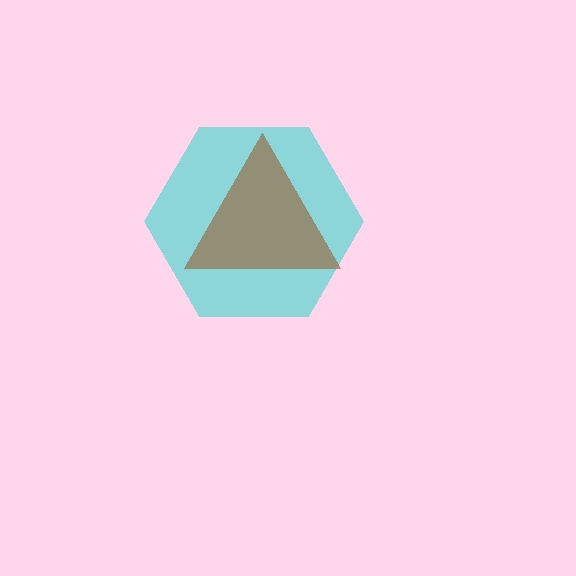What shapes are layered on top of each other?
The layered shapes are: a cyan hexagon, a brown triangle.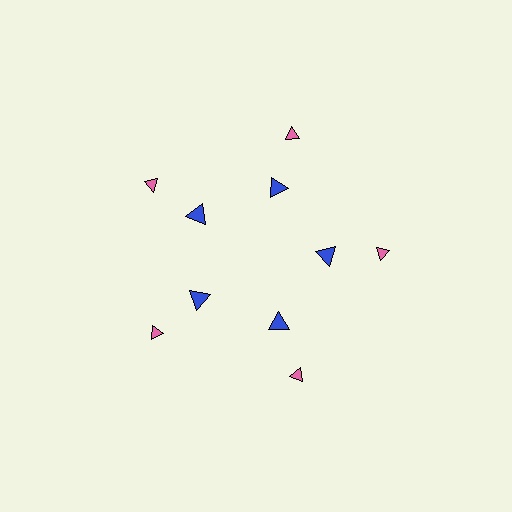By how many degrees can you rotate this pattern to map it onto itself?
The pattern maps onto itself every 72 degrees of rotation.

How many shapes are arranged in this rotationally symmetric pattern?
There are 10 shapes, arranged in 5 groups of 2.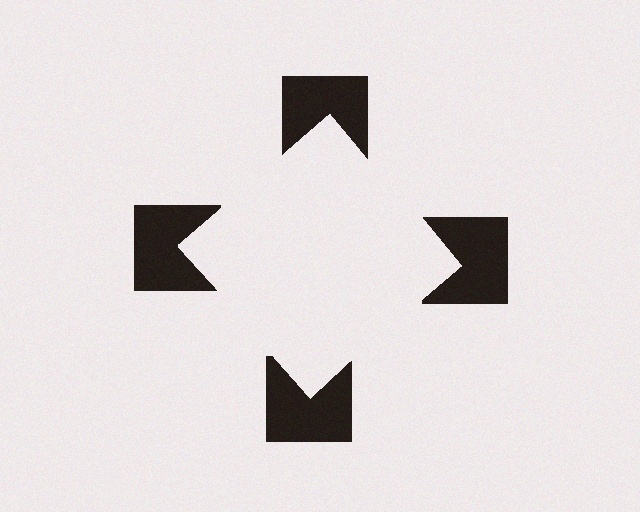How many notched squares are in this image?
There are 4 — one at each vertex of the illusory square.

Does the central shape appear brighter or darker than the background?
It typically appears slightly brighter than the background, even though no actual brightness change is drawn.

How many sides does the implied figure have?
4 sides.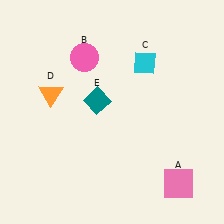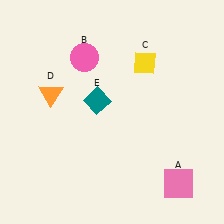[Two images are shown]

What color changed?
The diamond (C) changed from cyan in Image 1 to yellow in Image 2.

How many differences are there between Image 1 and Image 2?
There is 1 difference between the two images.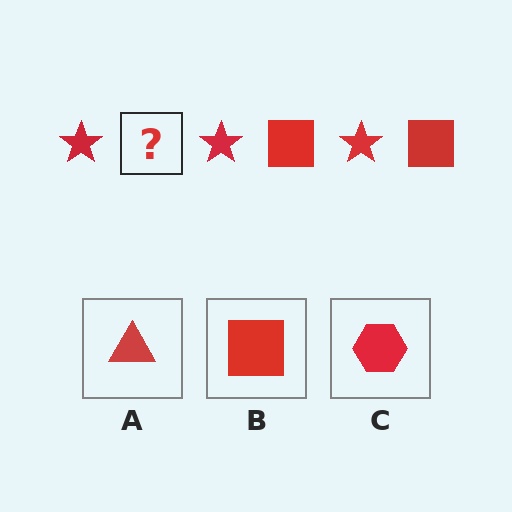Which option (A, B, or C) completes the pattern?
B.